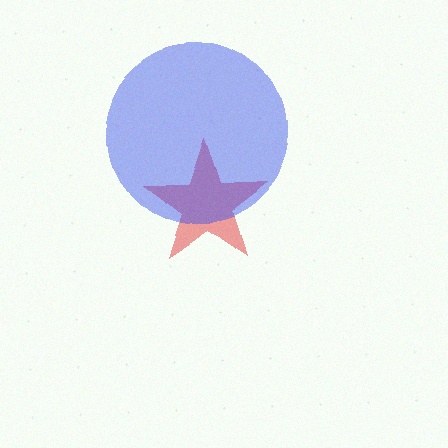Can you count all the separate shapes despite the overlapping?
Yes, there are 2 separate shapes.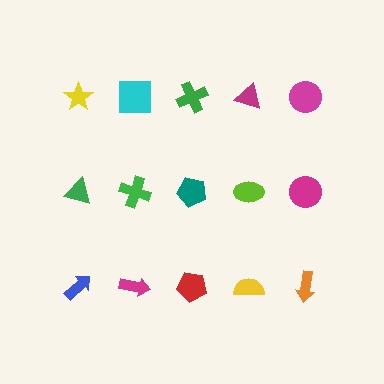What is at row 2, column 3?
A teal pentagon.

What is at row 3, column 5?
An orange arrow.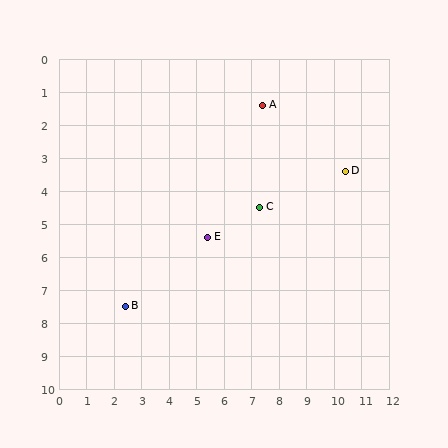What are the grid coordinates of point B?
Point B is at approximately (2.4, 7.5).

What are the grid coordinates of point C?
Point C is at approximately (7.3, 4.5).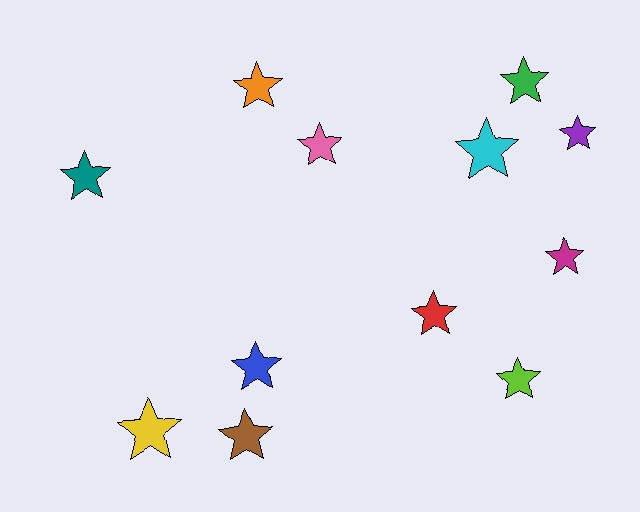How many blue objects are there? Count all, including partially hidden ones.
There is 1 blue object.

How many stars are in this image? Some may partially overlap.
There are 12 stars.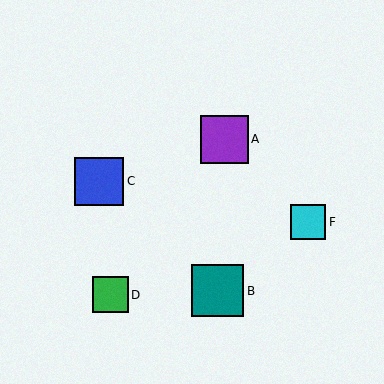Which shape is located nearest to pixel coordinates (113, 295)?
The green square (labeled D) at (111, 295) is nearest to that location.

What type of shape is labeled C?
Shape C is a blue square.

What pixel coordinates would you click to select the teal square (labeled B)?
Click at (218, 291) to select the teal square B.